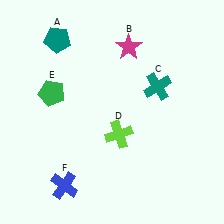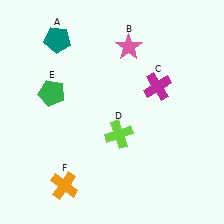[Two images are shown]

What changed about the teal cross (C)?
In Image 1, C is teal. In Image 2, it changed to magenta.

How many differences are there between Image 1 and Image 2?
There are 3 differences between the two images.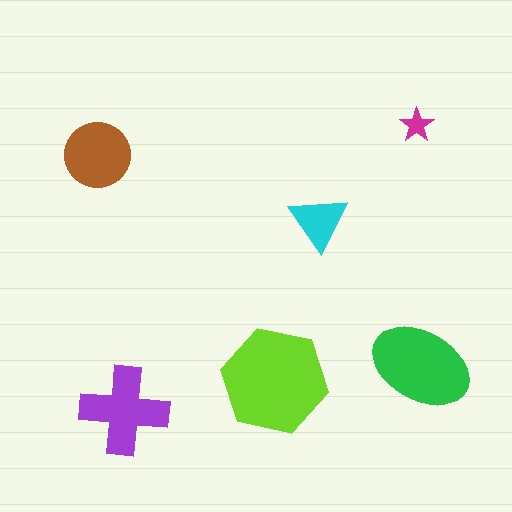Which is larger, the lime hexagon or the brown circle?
The lime hexagon.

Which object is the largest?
The lime hexagon.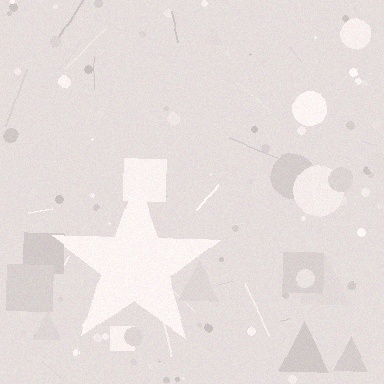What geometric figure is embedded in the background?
A star is embedded in the background.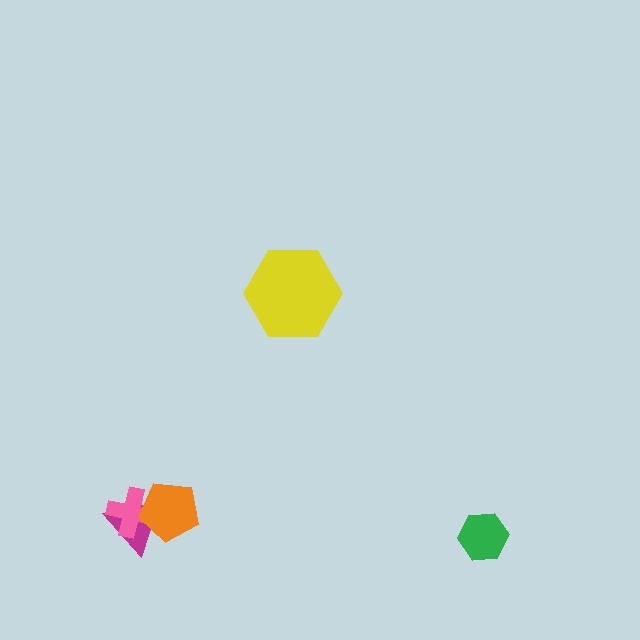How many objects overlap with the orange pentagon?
2 objects overlap with the orange pentagon.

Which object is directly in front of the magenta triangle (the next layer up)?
The pink cross is directly in front of the magenta triangle.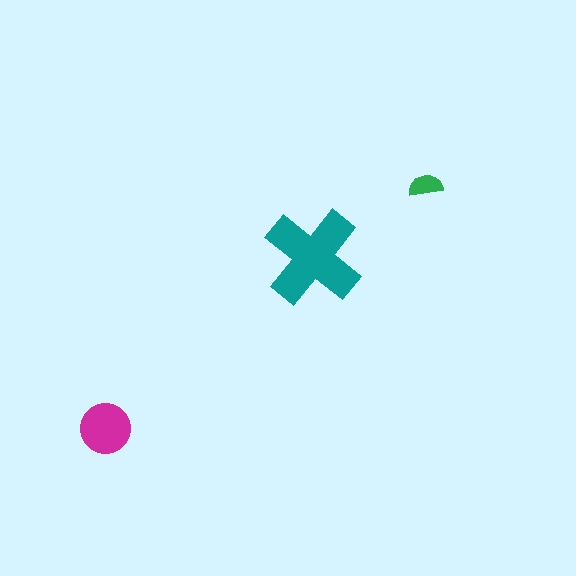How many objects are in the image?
There are 3 objects in the image.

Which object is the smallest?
The green semicircle.